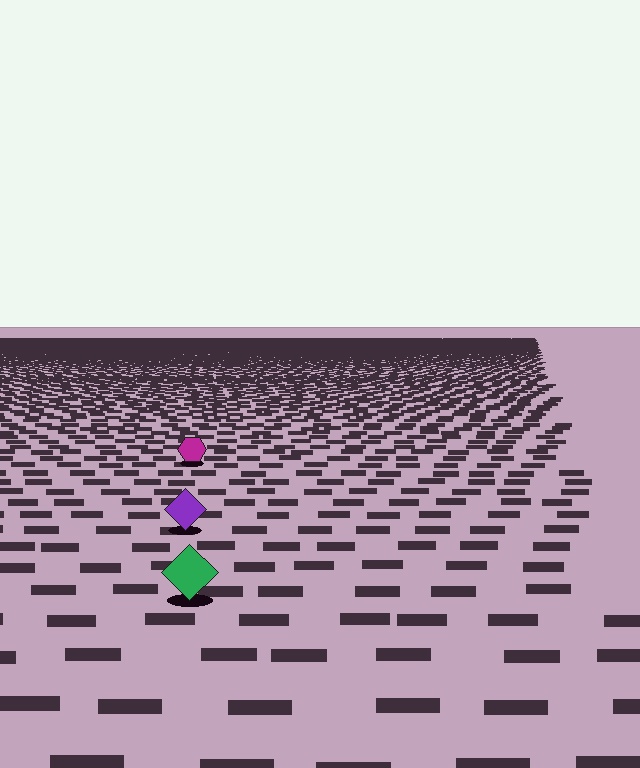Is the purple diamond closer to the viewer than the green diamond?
No. The green diamond is closer — you can tell from the texture gradient: the ground texture is coarser near it.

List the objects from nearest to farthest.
From nearest to farthest: the green diamond, the purple diamond, the magenta hexagon.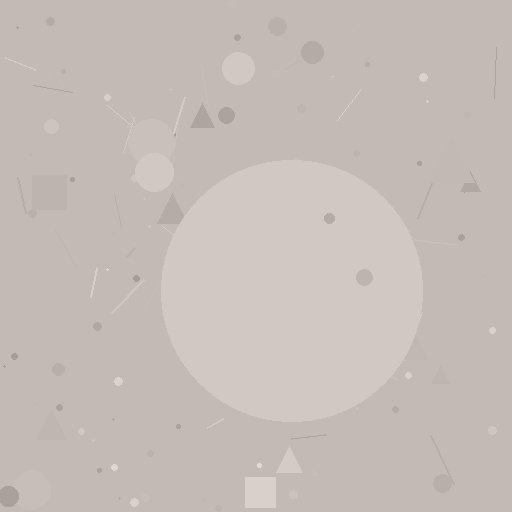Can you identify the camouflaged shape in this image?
The camouflaged shape is a circle.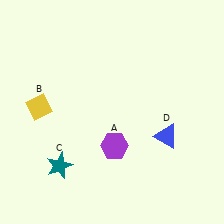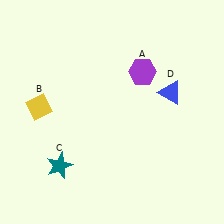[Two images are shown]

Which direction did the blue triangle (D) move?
The blue triangle (D) moved up.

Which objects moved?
The objects that moved are: the purple hexagon (A), the blue triangle (D).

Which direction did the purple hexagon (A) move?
The purple hexagon (A) moved up.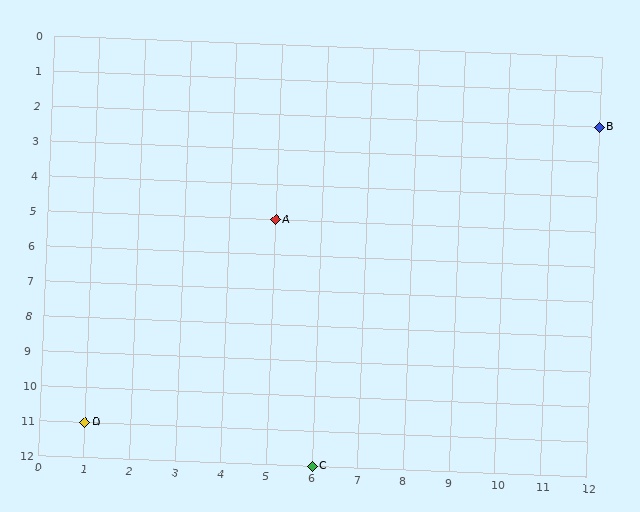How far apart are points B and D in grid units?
Points B and D are 11 columns and 9 rows apart (about 14.2 grid units diagonally).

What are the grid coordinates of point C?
Point C is at grid coordinates (6, 12).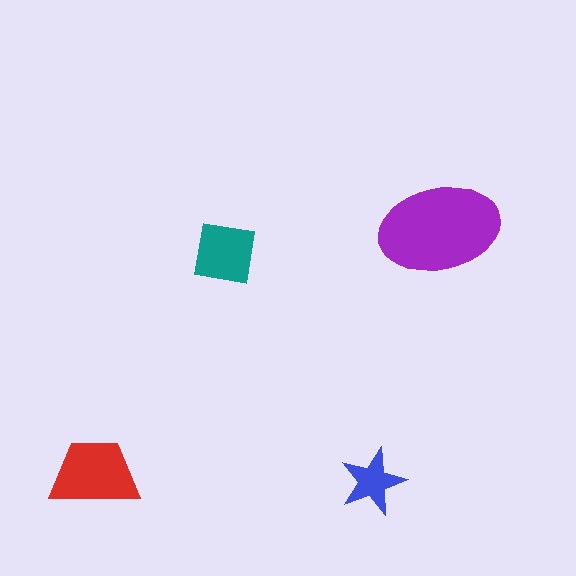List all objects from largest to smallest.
The purple ellipse, the red trapezoid, the teal square, the blue star.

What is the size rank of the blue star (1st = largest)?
4th.